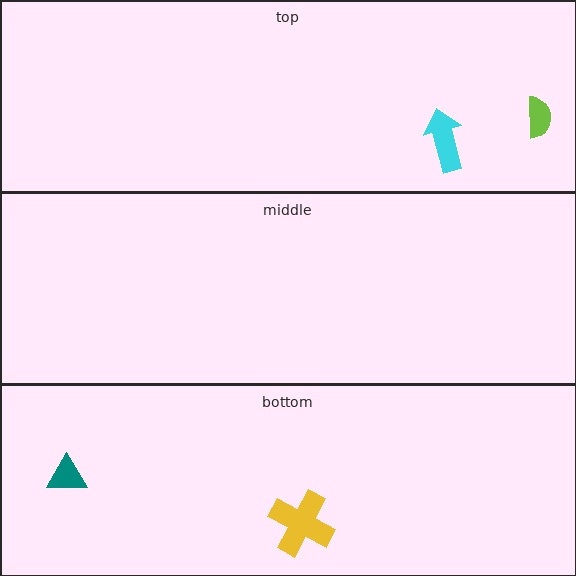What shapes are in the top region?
The cyan arrow, the lime semicircle.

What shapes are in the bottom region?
The yellow cross, the teal triangle.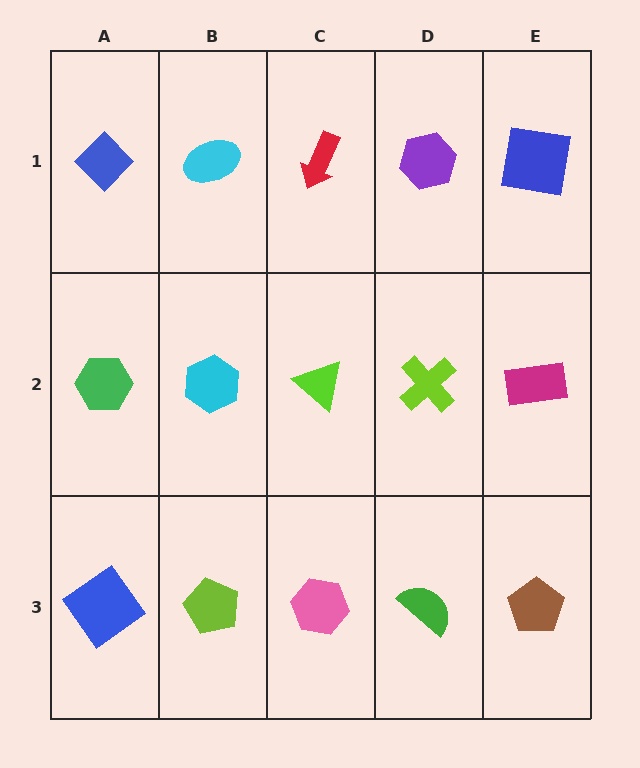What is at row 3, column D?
A green semicircle.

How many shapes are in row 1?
5 shapes.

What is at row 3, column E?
A brown pentagon.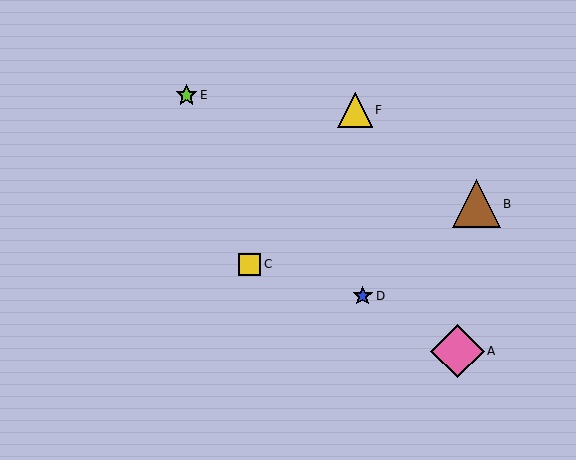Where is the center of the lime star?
The center of the lime star is at (186, 95).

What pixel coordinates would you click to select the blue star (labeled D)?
Click at (363, 296) to select the blue star D.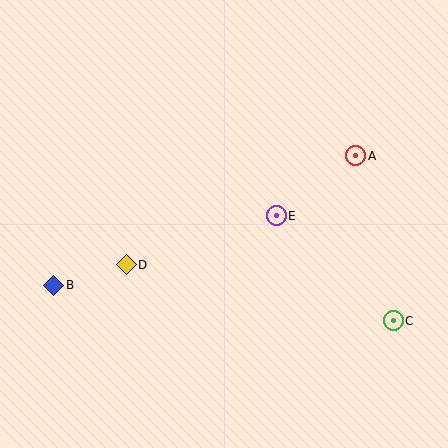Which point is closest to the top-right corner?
Point A is closest to the top-right corner.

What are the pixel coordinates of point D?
Point D is at (126, 265).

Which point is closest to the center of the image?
Point E at (276, 216) is closest to the center.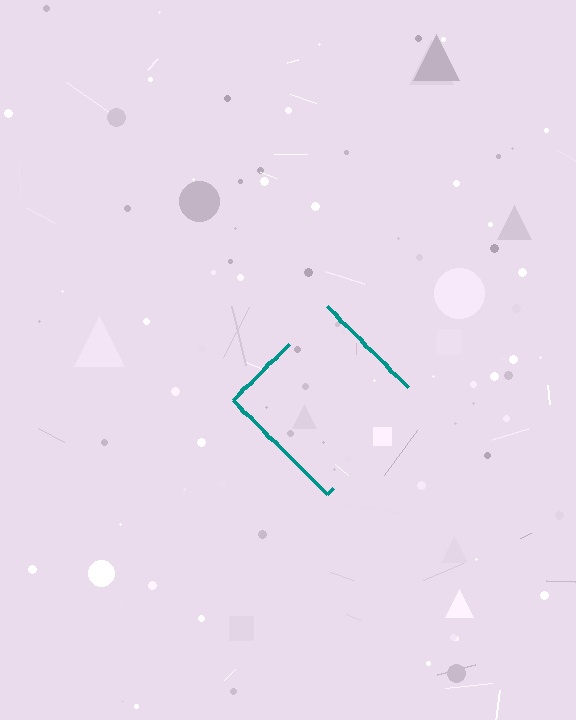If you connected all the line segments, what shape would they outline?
They would outline a diamond.